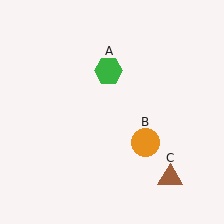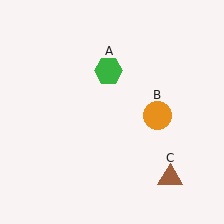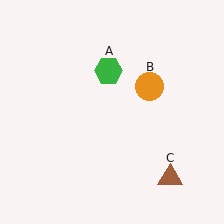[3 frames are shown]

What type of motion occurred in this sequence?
The orange circle (object B) rotated counterclockwise around the center of the scene.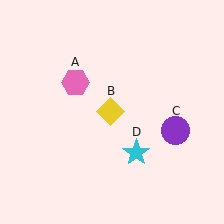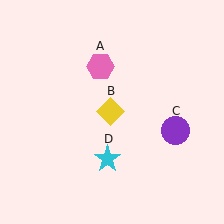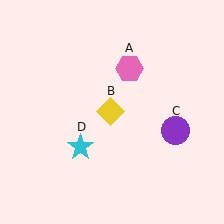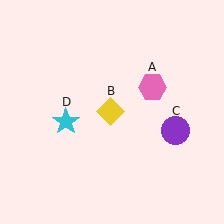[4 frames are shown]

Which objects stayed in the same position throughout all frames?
Yellow diamond (object B) and purple circle (object C) remained stationary.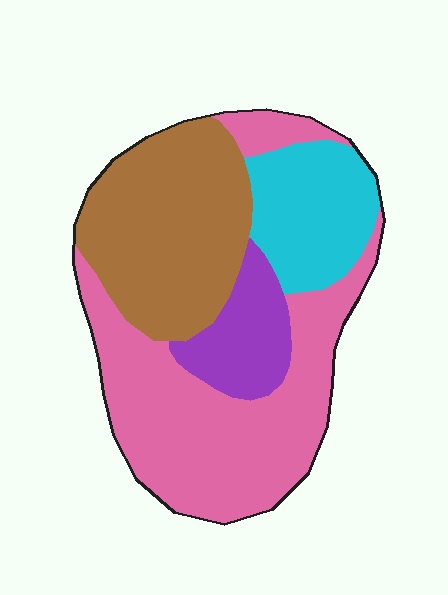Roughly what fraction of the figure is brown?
Brown takes up about one third (1/3) of the figure.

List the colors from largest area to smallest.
From largest to smallest: pink, brown, cyan, purple.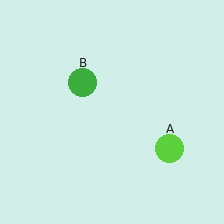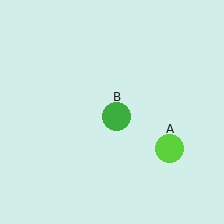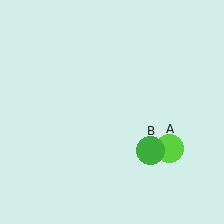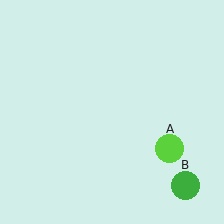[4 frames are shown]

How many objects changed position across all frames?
1 object changed position: green circle (object B).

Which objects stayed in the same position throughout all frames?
Lime circle (object A) remained stationary.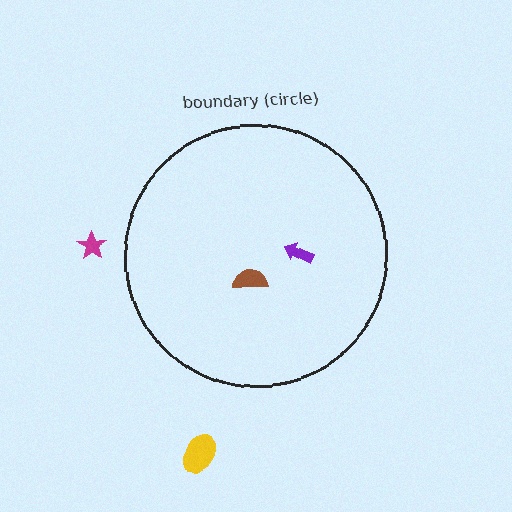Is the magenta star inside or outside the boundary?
Outside.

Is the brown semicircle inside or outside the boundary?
Inside.